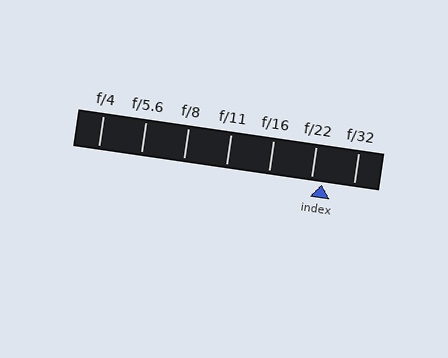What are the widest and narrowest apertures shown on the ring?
The widest aperture shown is f/4 and the narrowest is f/32.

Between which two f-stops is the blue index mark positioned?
The index mark is between f/22 and f/32.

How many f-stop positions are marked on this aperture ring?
There are 7 f-stop positions marked.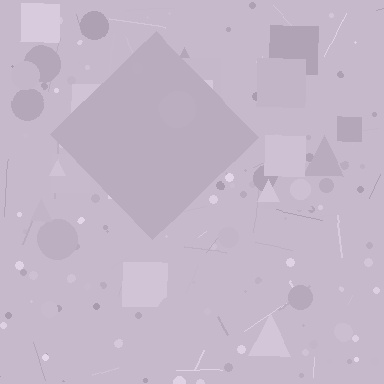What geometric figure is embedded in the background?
A diamond is embedded in the background.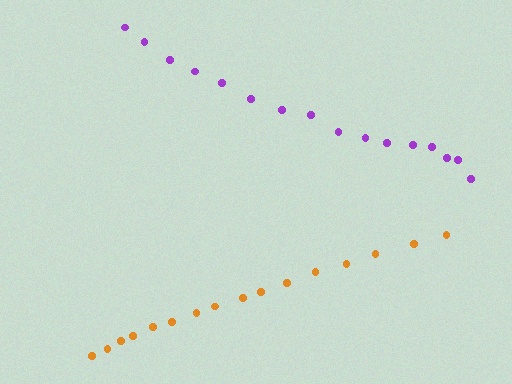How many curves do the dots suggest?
There are 2 distinct paths.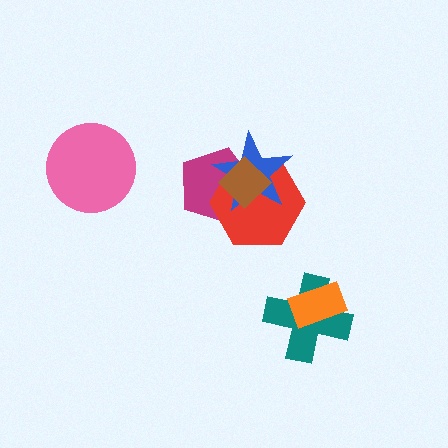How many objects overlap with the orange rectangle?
1 object overlaps with the orange rectangle.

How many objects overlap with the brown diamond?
3 objects overlap with the brown diamond.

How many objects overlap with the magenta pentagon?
3 objects overlap with the magenta pentagon.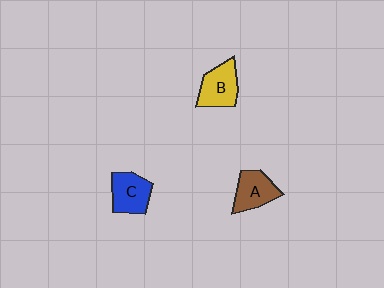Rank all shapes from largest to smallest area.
From largest to smallest: B (yellow), C (blue), A (brown).